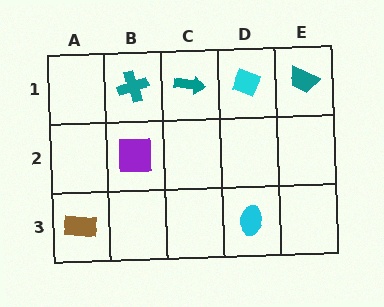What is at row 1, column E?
A teal trapezoid.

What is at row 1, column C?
A teal arrow.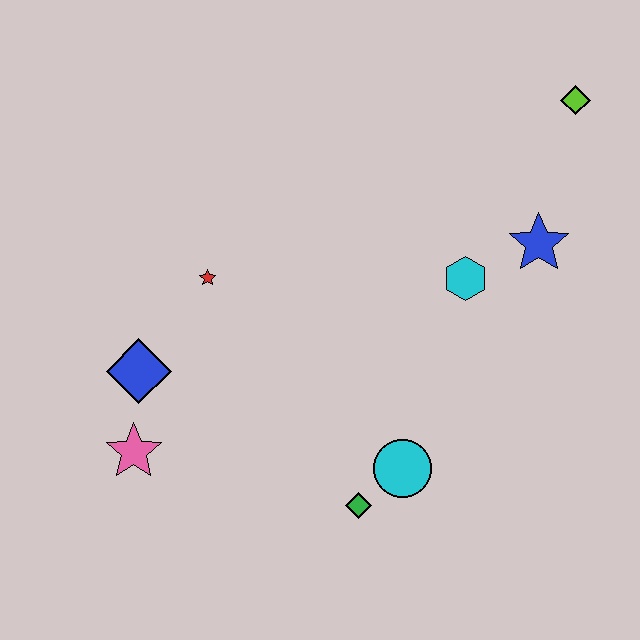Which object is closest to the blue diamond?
The pink star is closest to the blue diamond.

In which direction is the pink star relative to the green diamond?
The pink star is to the left of the green diamond.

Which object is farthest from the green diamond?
The lime diamond is farthest from the green diamond.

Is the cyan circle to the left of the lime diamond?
Yes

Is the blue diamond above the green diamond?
Yes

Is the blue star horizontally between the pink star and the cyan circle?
No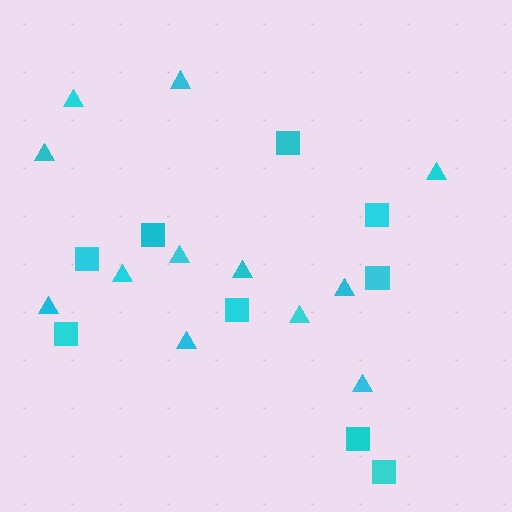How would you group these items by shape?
There are 2 groups: one group of squares (9) and one group of triangles (12).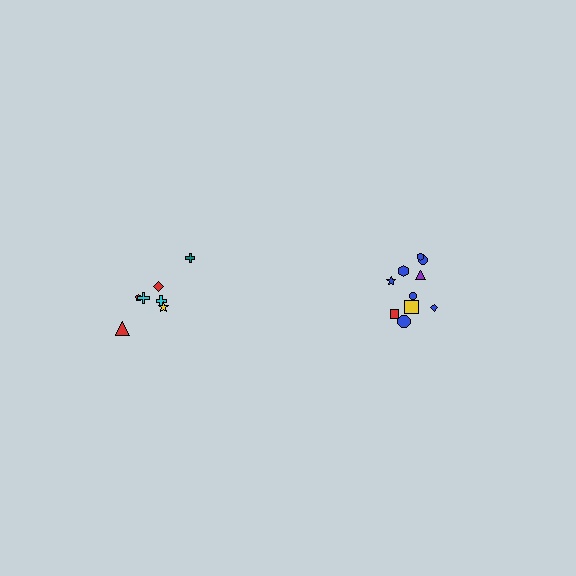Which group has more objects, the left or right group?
The right group.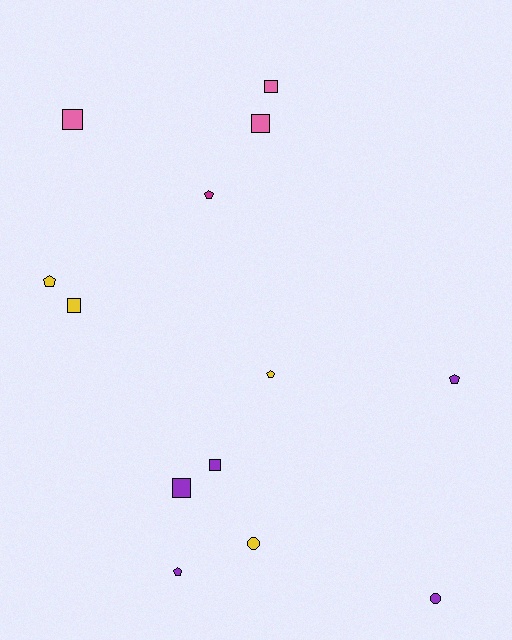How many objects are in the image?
There are 13 objects.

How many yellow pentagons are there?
There are 2 yellow pentagons.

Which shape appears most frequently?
Square, with 6 objects.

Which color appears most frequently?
Purple, with 5 objects.